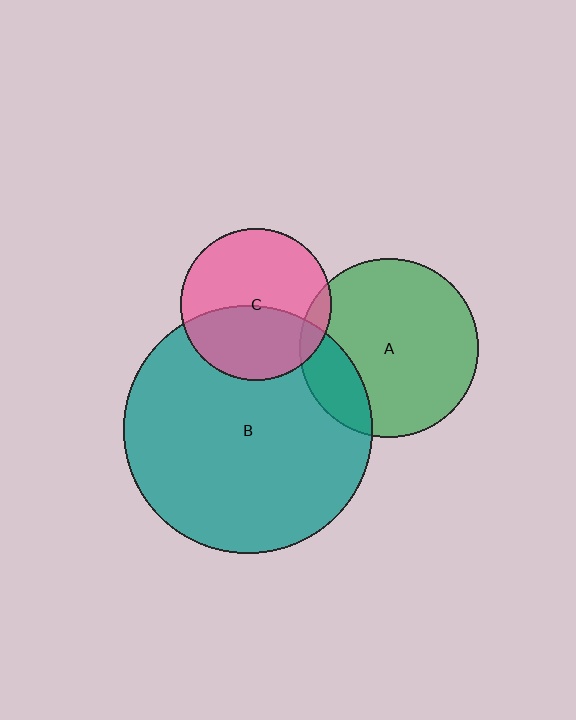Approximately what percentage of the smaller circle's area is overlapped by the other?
Approximately 10%.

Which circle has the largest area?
Circle B (teal).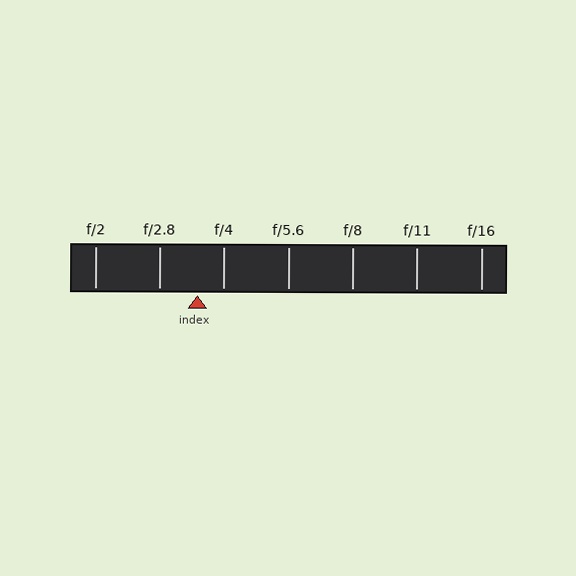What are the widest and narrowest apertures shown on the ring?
The widest aperture shown is f/2 and the narrowest is f/16.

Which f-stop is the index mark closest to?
The index mark is closest to f/4.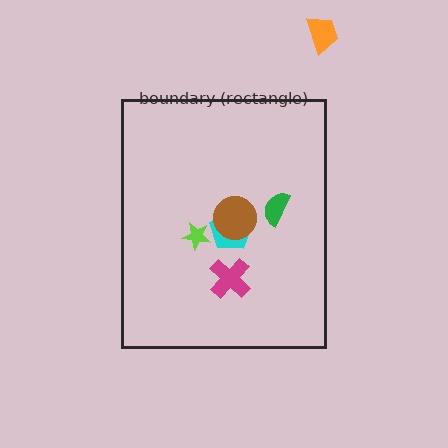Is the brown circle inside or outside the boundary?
Inside.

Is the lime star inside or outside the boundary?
Inside.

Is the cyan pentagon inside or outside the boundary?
Inside.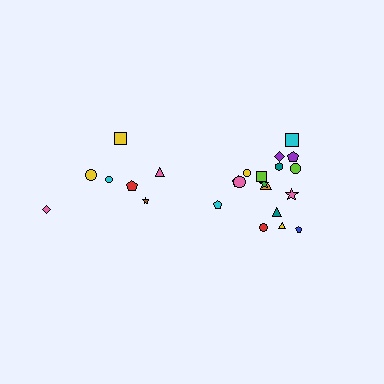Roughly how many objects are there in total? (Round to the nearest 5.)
Roughly 25 objects in total.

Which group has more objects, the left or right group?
The right group.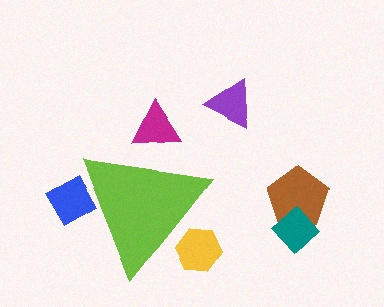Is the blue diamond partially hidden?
Yes, the blue diamond is partially hidden behind the lime triangle.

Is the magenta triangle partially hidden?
Yes, the magenta triangle is partially hidden behind the lime triangle.